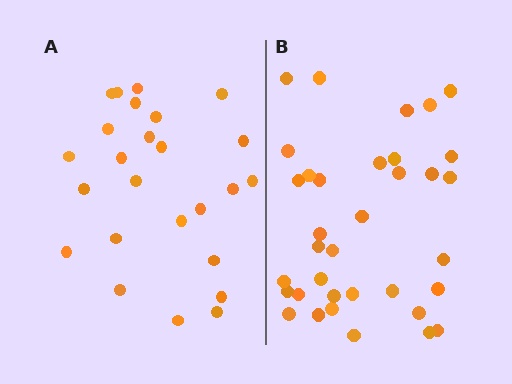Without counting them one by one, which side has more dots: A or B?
Region B (the right region) has more dots.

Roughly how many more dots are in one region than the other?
Region B has roughly 10 or so more dots than region A.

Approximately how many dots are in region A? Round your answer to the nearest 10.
About 20 dots. (The exact count is 25, which rounds to 20.)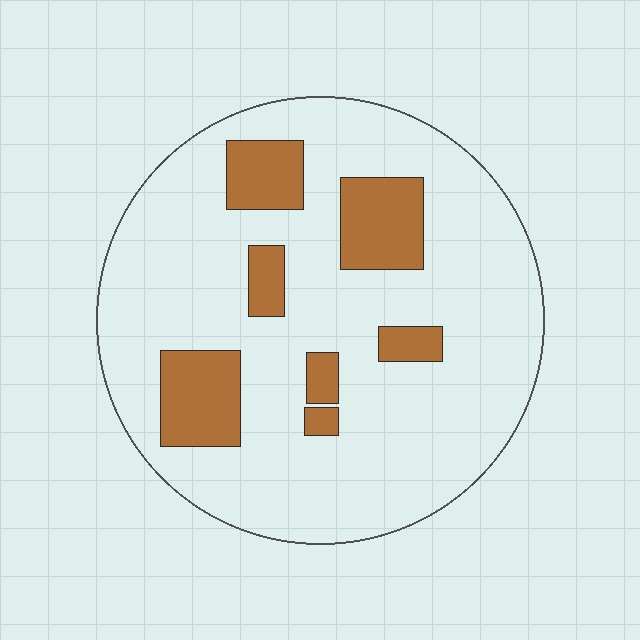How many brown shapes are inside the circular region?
7.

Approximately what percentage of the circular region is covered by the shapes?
Approximately 20%.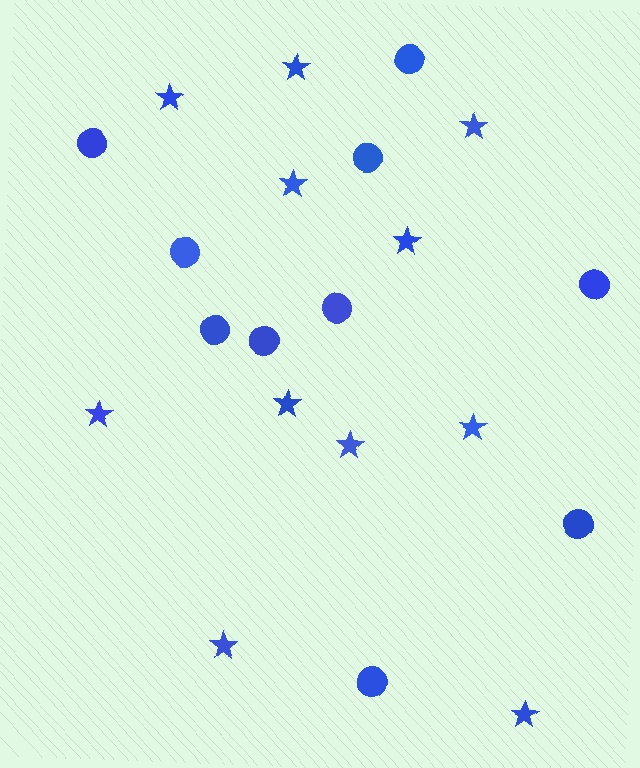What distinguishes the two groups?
There are 2 groups: one group of circles (10) and one group of stars (11).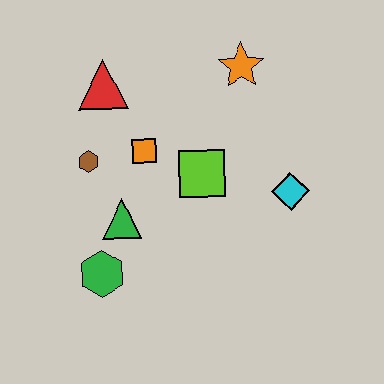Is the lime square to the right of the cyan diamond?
No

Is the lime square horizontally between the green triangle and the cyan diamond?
Yes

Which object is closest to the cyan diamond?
The lime square is closest to the cyan diamond.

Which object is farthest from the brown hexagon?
The cyan diamond is farthest from the brown hexagon.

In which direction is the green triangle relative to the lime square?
The green triangle is to the left of the lime square.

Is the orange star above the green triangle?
Yes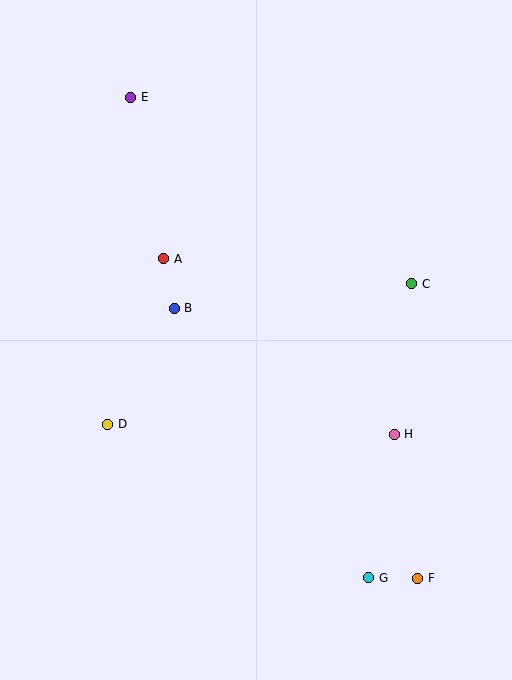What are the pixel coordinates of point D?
Point D is at (108, 424).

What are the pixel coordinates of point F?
Point F is at (418, 578).